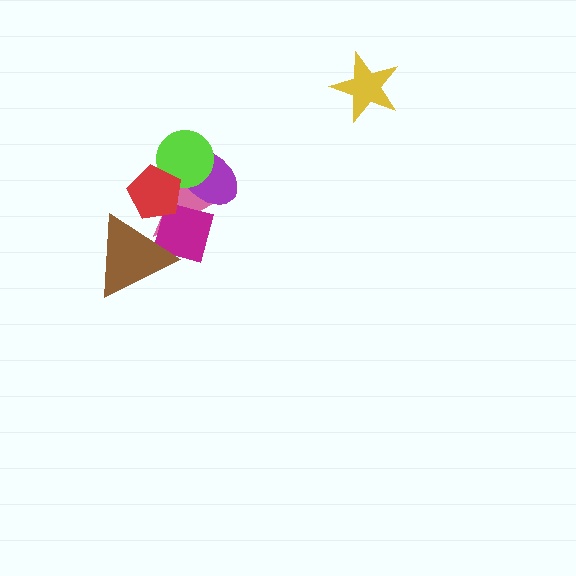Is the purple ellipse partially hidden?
Yes, it is partially covered by another shape.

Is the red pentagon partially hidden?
No, no other shape covers it.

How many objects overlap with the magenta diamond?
4 objects overlap with the magenta diamond.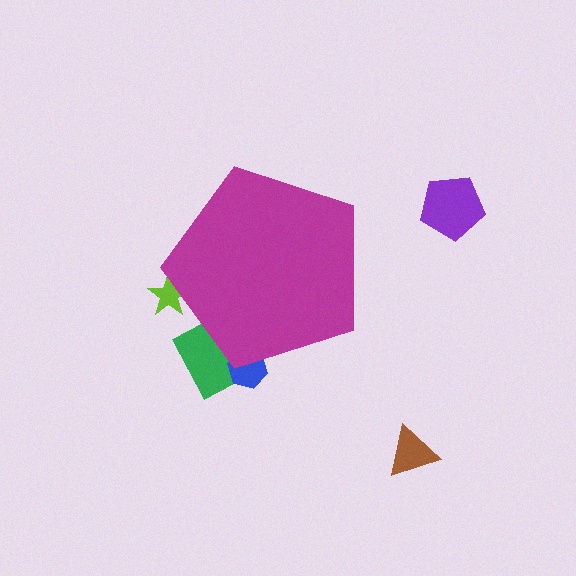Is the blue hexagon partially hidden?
Yes, the blue hexagon is partially hidden behind the magenta pentagon.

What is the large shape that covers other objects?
A magenta pentagon.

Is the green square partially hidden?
Yes, the green square is partially hidden behind the magenta pentagon.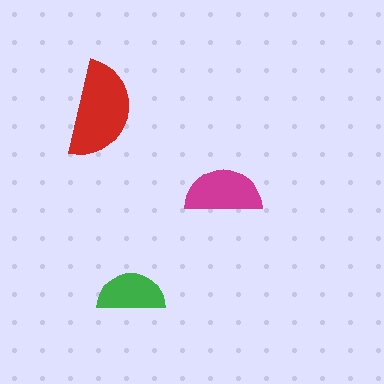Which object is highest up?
The red semicircle is topmost.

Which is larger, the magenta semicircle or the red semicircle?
The red one.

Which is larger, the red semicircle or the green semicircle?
The red one.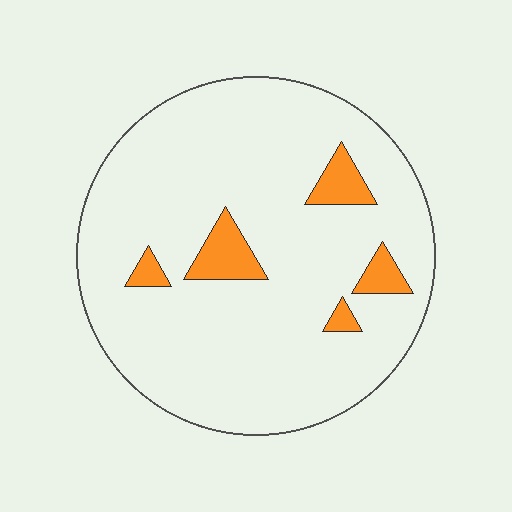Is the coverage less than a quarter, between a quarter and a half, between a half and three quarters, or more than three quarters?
Less than a quarter.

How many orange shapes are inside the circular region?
5.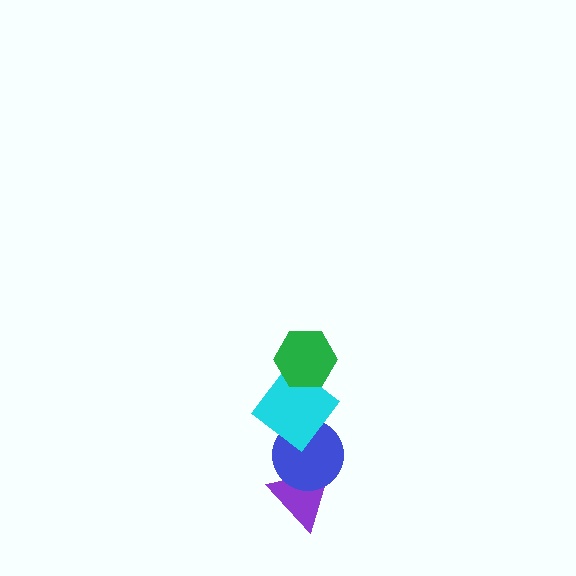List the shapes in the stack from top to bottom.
From top to bottom: the green hexagon, the cyan diamond, the blue circle, the purple triangle.